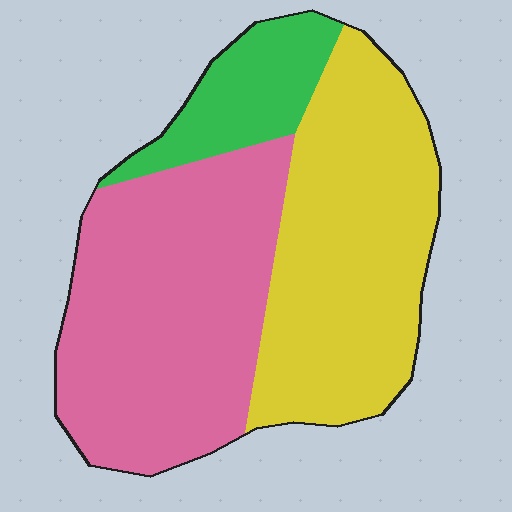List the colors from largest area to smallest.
From largest to smallest: pink, yellow, green.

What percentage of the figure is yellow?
Yellow covers 41% of the figure.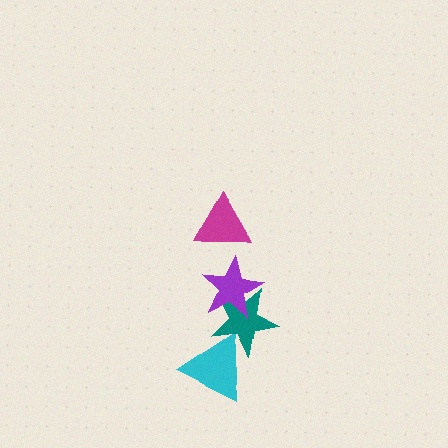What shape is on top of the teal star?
The purple star is on top of the teal star.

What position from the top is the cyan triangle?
The cyan triangle is 4th from the top.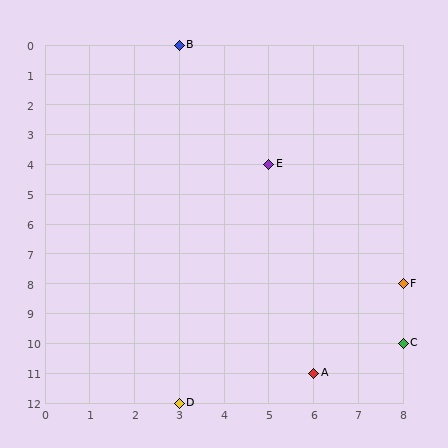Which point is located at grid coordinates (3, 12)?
Point D is at (3, 12).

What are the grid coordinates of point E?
Point E is at grid coordinates (5, 4).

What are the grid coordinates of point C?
Point C is at grid coordinates (8, 10).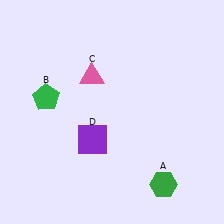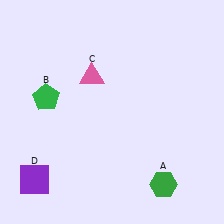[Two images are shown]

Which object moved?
The purple square (D) moved left.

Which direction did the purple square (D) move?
The purple square (D) moved left.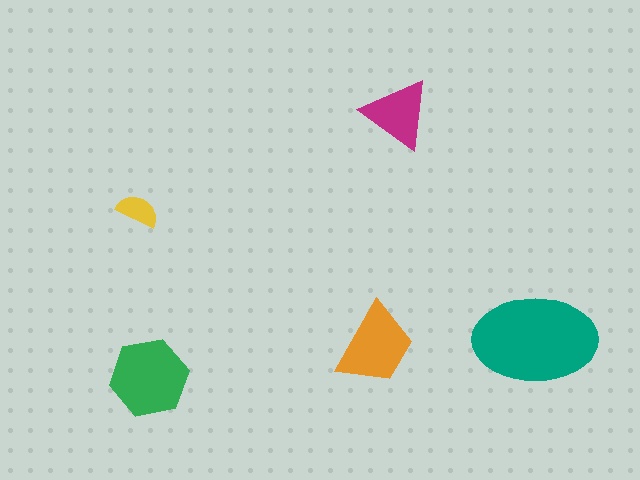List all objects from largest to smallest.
The teal ellipse, the green hexagon, the orange trapezoid, the magenta triangle, the yellow semicircle.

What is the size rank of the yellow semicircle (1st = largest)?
5th.